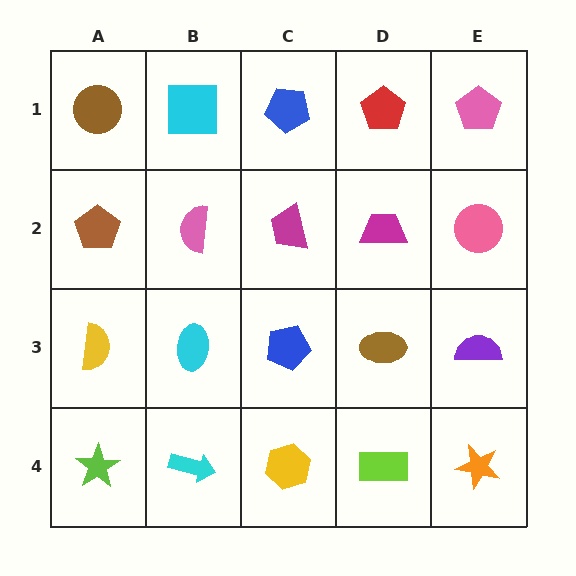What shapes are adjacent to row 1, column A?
A brown pentagon (row 2, column A), a cyan square (row 1, column B).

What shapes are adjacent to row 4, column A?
A yellow semicircle (row 3, column A), a cyan arrow (row 4, column B).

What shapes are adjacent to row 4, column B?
A cyan ellipse (row 3, column B), a lime star (row 4, column A), a yellow hexagon (row 4, column C).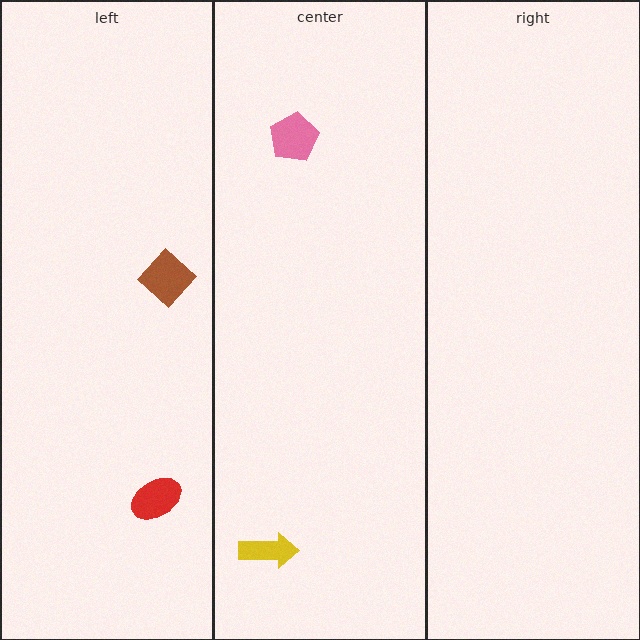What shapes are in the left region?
The brown diamond, the red ellipse.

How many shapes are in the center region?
2.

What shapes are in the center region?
The yellow arrow, the pink pentagon.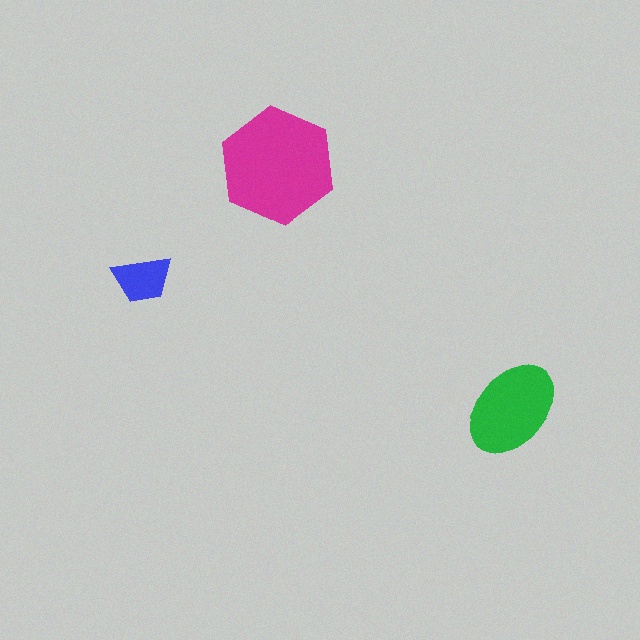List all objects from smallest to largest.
The blue trapezoid, the green ellipse, the magenta hexagon.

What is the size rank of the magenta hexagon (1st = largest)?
1st.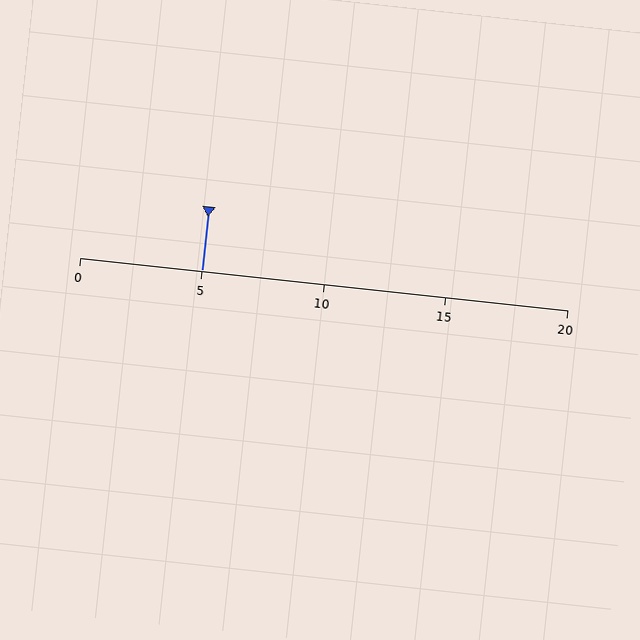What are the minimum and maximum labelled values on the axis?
The axis runs from 0 to 20.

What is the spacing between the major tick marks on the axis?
The major ticks are spaced 5 apart.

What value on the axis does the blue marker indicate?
The marker indicates approximately 5.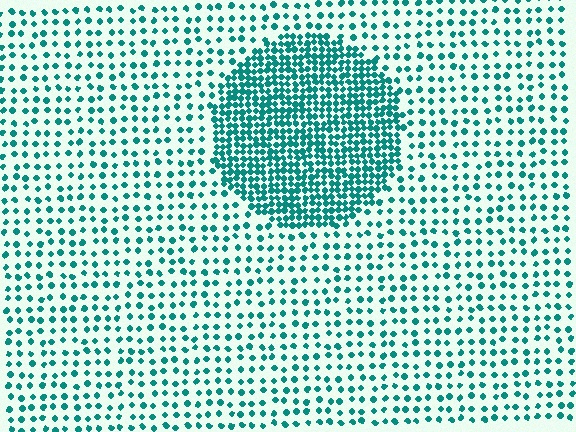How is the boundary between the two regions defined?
The boundary is defined by a change in element density (approximately 2.7x ratio). All elements are the same color, size, and shape.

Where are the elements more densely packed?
The elements are more densely packed inside the circle boundary.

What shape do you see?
I see a circle.